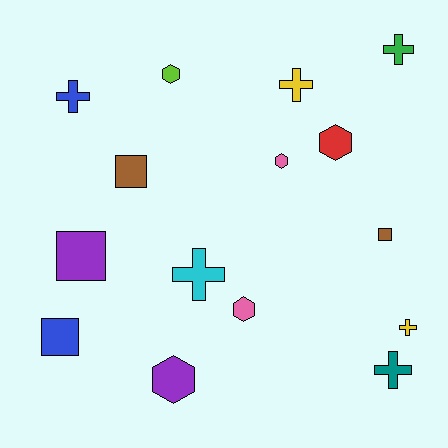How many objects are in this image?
There are 15 objects.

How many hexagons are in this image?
There are 5 hexagons.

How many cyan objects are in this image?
There is 1 cyan object.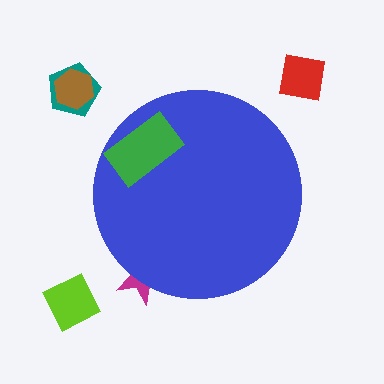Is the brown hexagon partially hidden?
No, the brown hexagon is fully visible.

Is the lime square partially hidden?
No, the lime square is fully visible.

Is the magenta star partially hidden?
Yes, the magenta star is partially hidden behind the blue circle.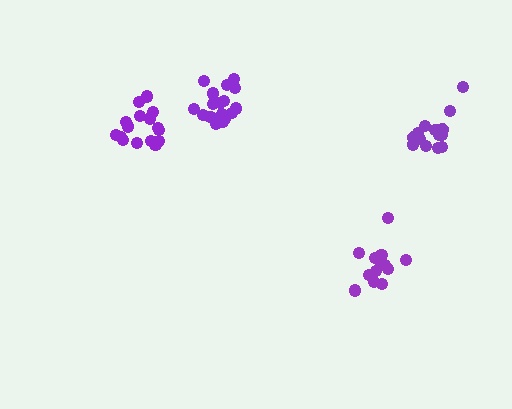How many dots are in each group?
Group 1: 15 dots, Group 2: 16 dots, Group 3: 17 dots, Group 4: 16 dots (64 total).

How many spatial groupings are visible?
There are 4 spatial groupings.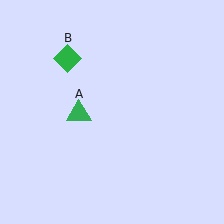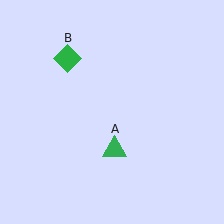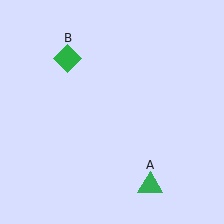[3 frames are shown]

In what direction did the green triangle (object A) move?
The green triangle (object A) moved down and to the right.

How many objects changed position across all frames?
1 object changed position: green triangle (object A).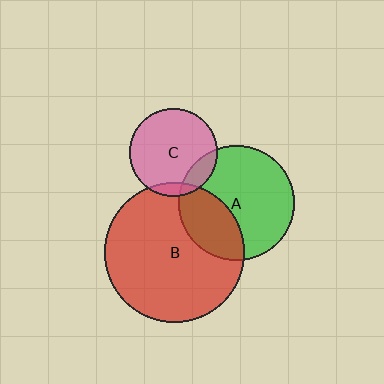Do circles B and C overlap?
Yes.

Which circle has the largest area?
Circle B (red).